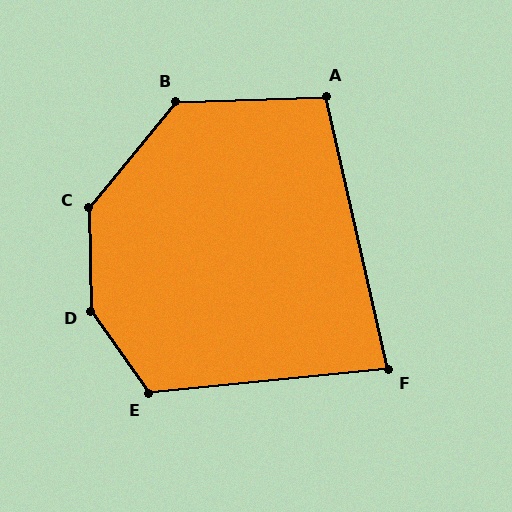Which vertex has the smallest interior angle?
F, at approximately 83 degrees.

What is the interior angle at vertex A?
Approximately 101 degrees (obtuse).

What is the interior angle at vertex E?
Approximately 120 degrees (obtuse).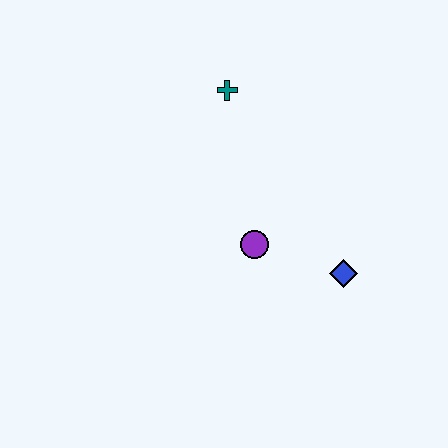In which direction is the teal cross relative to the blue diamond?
The teal cross is above the blue diamond.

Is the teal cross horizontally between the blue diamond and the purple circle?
No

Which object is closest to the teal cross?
The purple circle is closest to the teal cross.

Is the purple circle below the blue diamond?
No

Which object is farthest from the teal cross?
The blue diamond is farthest from the teal cross.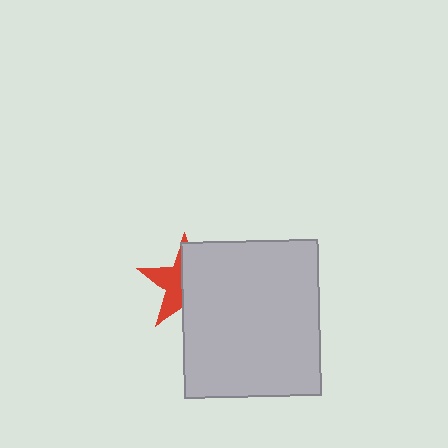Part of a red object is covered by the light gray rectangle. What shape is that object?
It is a star.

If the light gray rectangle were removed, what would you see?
You would see the complete red star.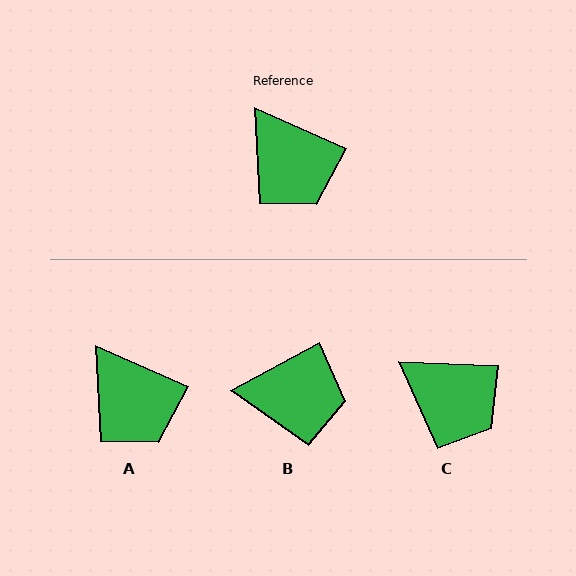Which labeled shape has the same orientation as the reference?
A.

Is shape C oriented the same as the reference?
No, it is off by about 21 degrees.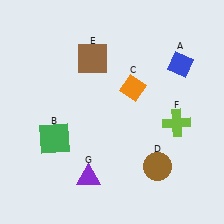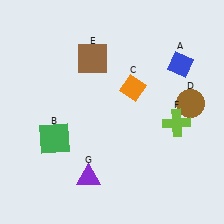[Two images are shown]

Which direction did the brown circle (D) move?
The brown circle (D) moved up.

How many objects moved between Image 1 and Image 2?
1 object moved between the two images.